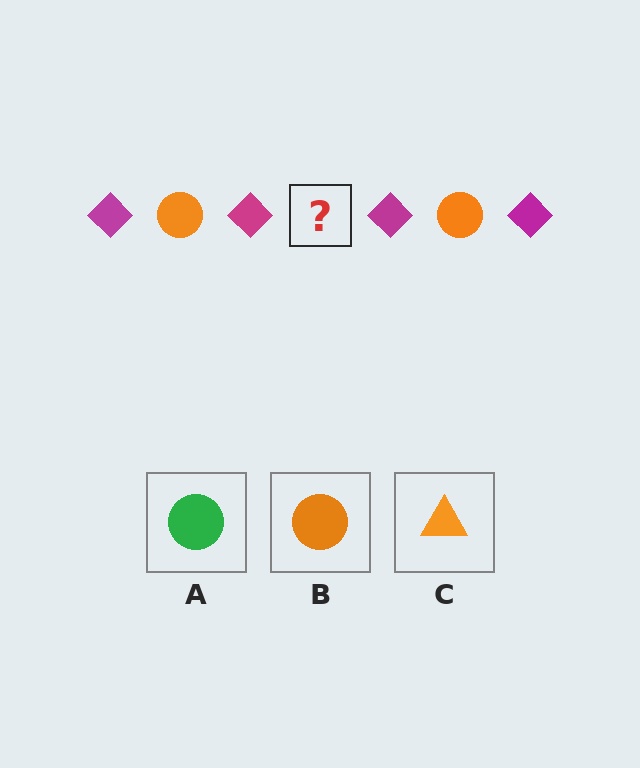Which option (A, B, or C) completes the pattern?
B.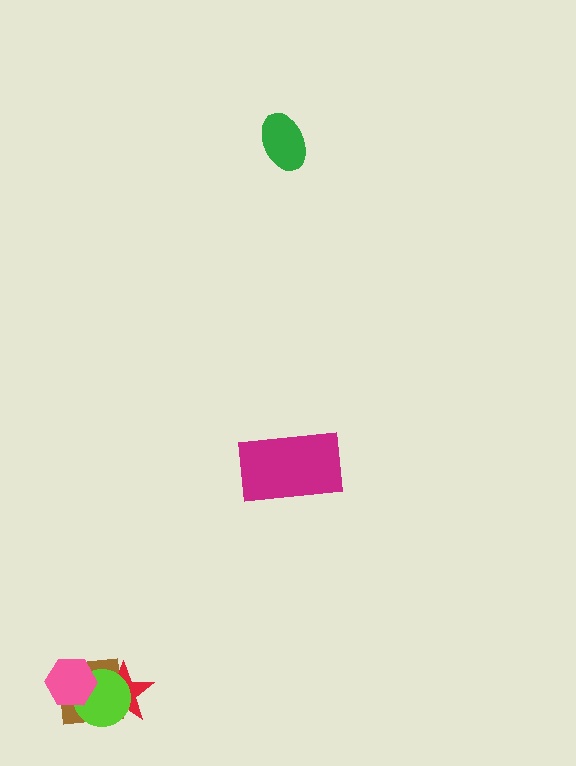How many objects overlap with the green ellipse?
0 objects overlap with the green ellipse.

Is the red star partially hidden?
Yes, it is partially covered by another shape.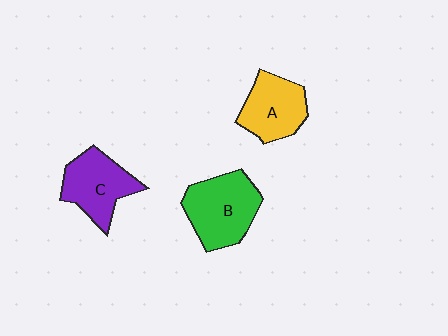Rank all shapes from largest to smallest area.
From largest to smallest: B (green), C (purple), A (yellow).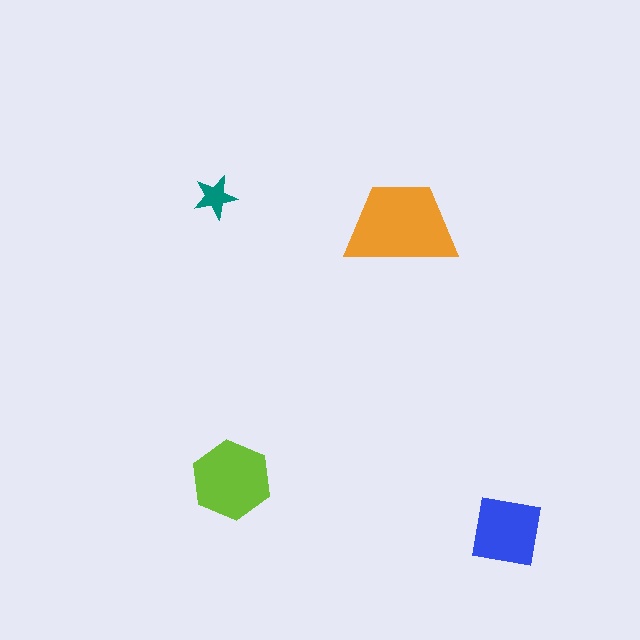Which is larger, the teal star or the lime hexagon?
The lime hexagon.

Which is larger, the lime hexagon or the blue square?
The lime hexagon.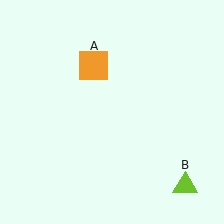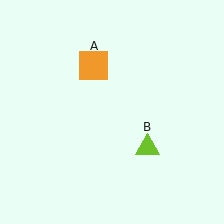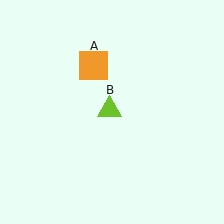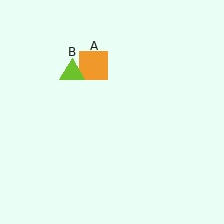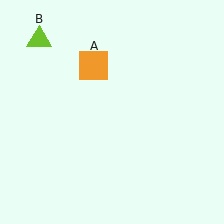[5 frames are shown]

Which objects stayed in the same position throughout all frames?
Orange square (object A) remained stationary.